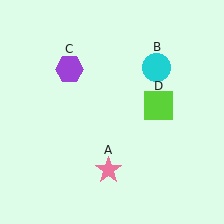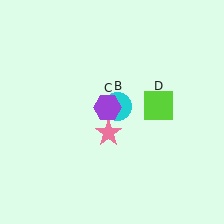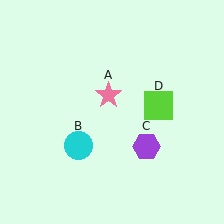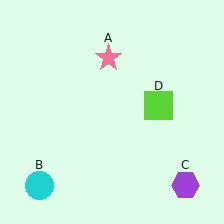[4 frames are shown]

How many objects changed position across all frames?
3 objects changed position: pink star (object A), cyan circle (object B), purple hexagon (object C).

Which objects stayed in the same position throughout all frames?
Lime square (object D) remained stationary.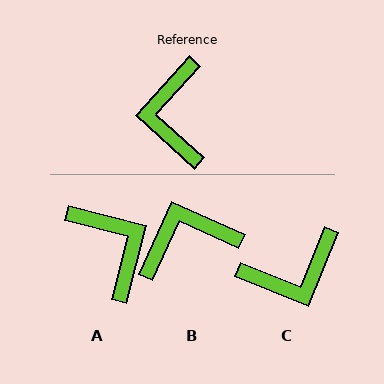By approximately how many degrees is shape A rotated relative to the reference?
Approximately 152 degrees clockwise.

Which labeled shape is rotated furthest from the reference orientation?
A, about 152 degrees away.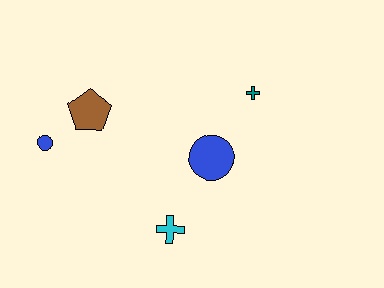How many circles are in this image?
There are 2 circles.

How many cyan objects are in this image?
There is 1 cyan object.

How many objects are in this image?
There are 5 objects.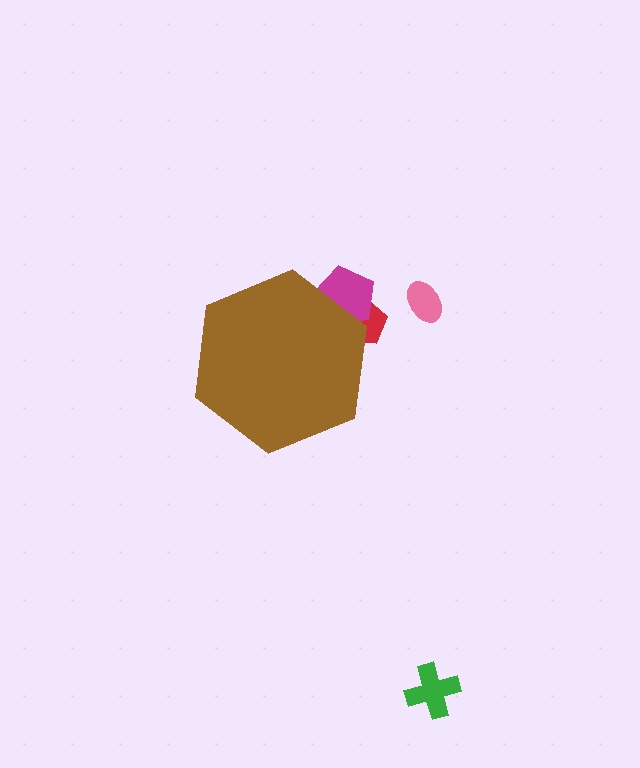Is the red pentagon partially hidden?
Yes, the red pentagon is partially hidden behind the brown hexagon.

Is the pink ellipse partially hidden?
No, the pink ellipse is fully visible.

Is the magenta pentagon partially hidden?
Yes, the magenta pentagon is partially hidden behind the brown hexagon.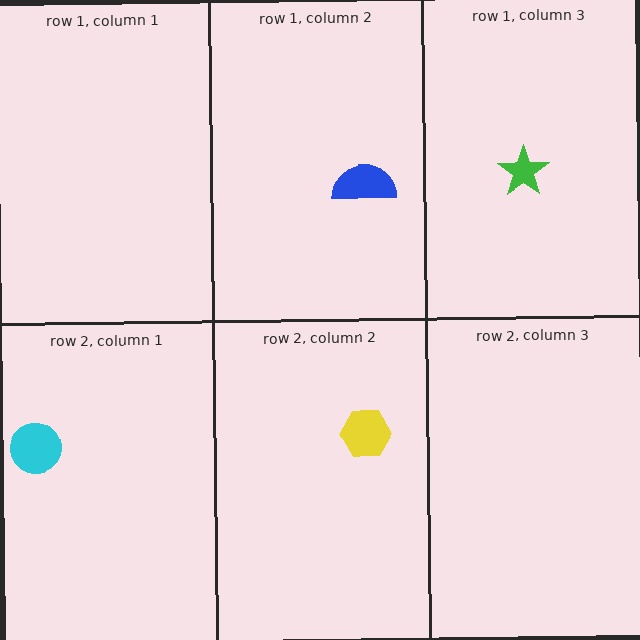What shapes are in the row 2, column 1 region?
The cyan circle.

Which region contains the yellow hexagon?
The row 2, column 2 region.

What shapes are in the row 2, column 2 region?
The yellow hexagon.